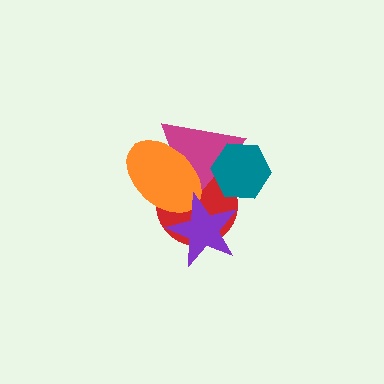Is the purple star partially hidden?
No, no other shape covers it.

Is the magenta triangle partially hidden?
Yes, it is partially covered by another shape.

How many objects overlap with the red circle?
4 objects overlap with the red circle.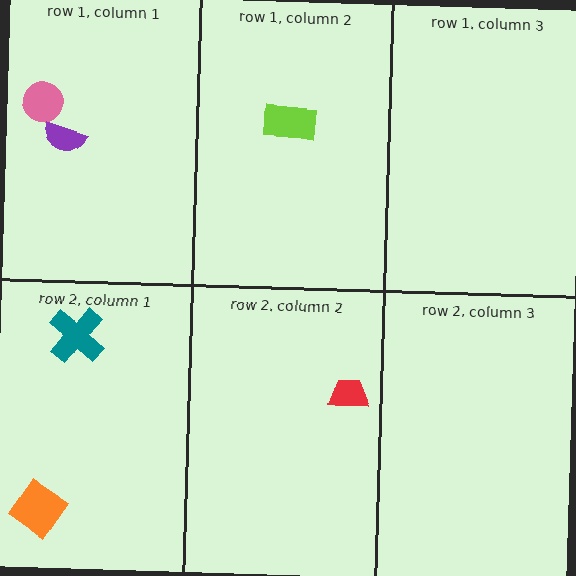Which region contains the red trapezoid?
The row 2, column 2 region.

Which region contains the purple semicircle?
The row 1, column 1 region.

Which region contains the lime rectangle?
The row 1, column 2 region.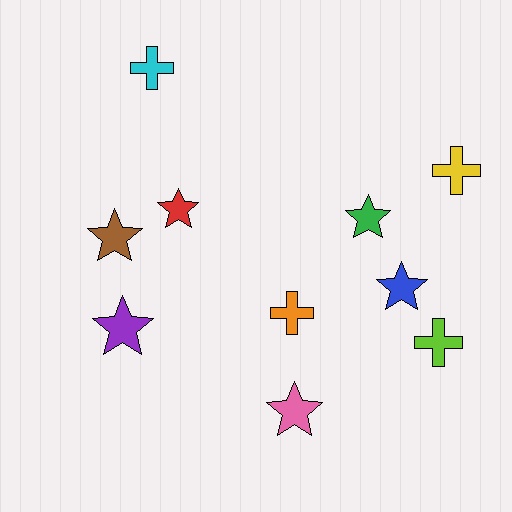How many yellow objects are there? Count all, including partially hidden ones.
There is 1 yellow object.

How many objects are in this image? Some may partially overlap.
There are 10 objects.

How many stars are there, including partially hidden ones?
There are 6 stars.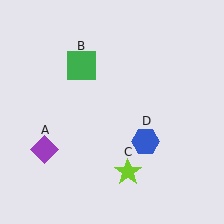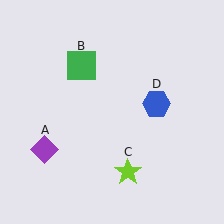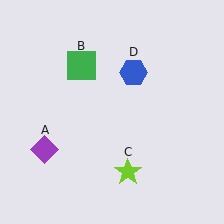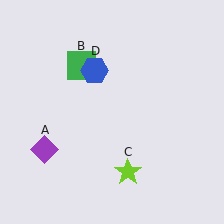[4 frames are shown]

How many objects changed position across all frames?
1 object changed position: blue hexagon (object D).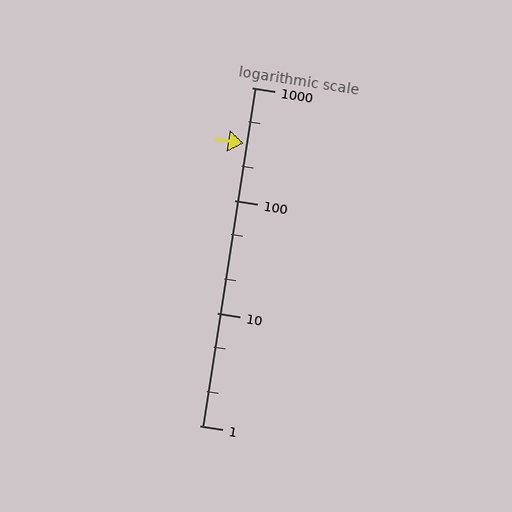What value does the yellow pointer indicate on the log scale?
The pointer indicates approximately 320.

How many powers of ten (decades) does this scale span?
The scale spans 3 decades, from 1 to 1000.